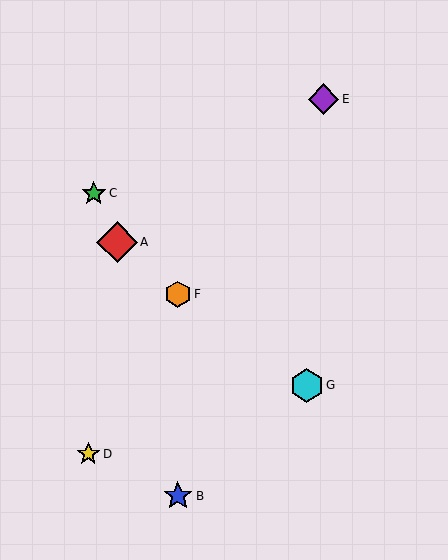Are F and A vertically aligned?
No, F is at x≈178 and A is at x≈117.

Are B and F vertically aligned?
Yes, both are at x≈178.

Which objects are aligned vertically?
Objects B, F are aligned vertically.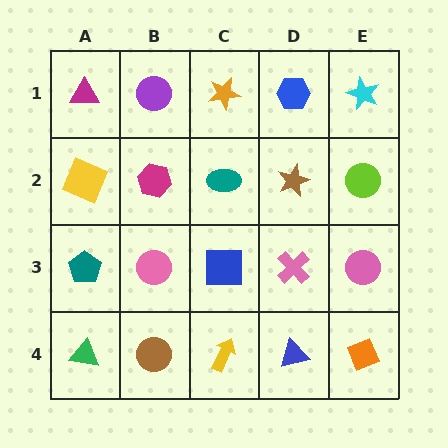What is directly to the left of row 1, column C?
A purple circle.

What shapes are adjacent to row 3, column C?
A teal ellipse (row 2, column C), a yellow arrow (row 4, column C), a pink circle (row 3, column B), a pink cross (row 3, column D).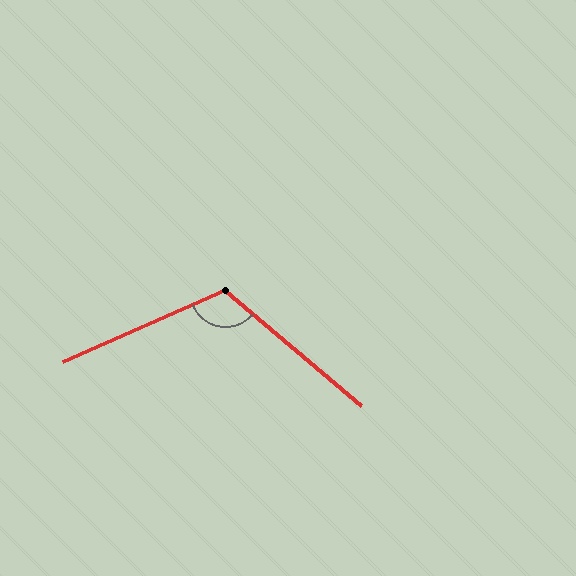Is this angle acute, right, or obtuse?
It is obtuse.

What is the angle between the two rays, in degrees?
Approximately 116 degrees.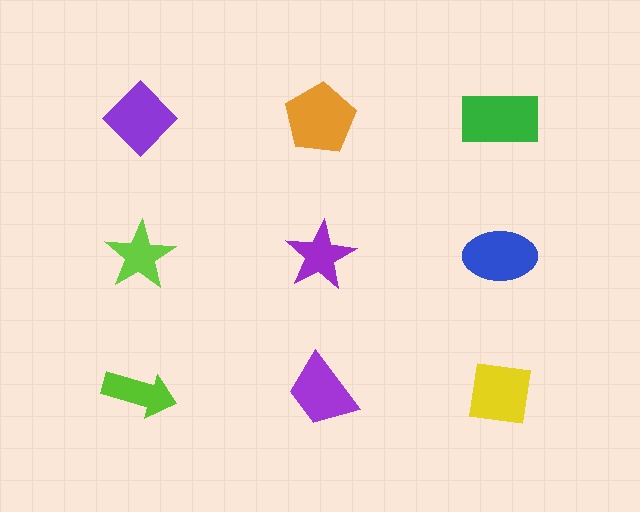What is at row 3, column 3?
A yellow square.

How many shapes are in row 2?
3 shapes.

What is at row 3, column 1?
A lime arrow.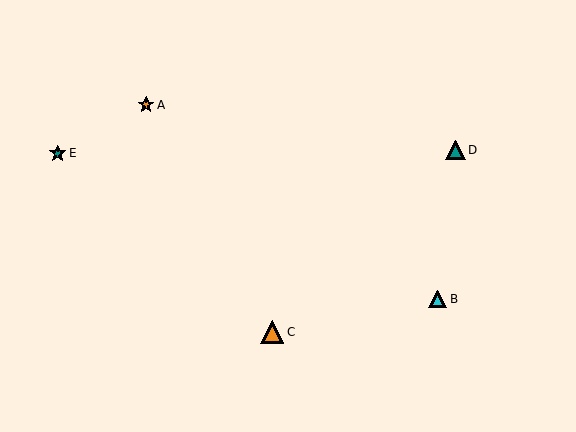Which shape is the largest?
The orange triangle (labeled C) is the largest.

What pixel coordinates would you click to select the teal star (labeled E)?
Click at (58, 153) to select the teal star E.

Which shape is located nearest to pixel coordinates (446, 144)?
The teal triangle (labeled D) at (456, 150) is nearest to that location.